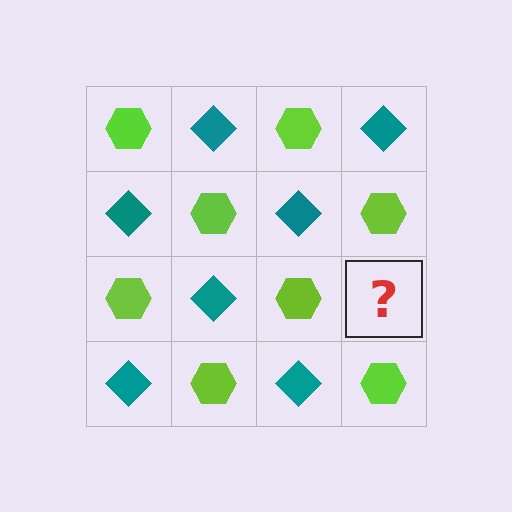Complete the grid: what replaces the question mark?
The question mark should be replaced with a teal diamond.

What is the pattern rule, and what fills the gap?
The rule is that it alternates lime hexagon and teal diamond in a checkerboard pattern. The gap should be filled with a teal diamond.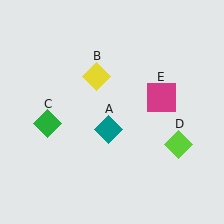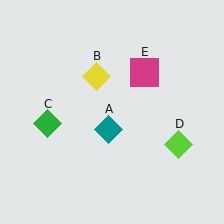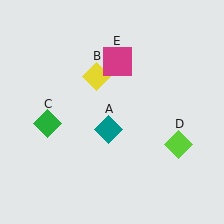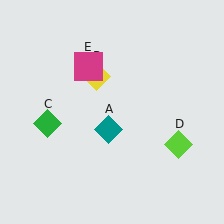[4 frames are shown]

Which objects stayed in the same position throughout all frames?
Teal diamond (object A) and yellow diamond (object B) and green diamond (object C) and lime diamond (object D) remained stationary.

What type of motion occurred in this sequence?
The magenta square (object E) rotated counterclockwise around the center of the scene.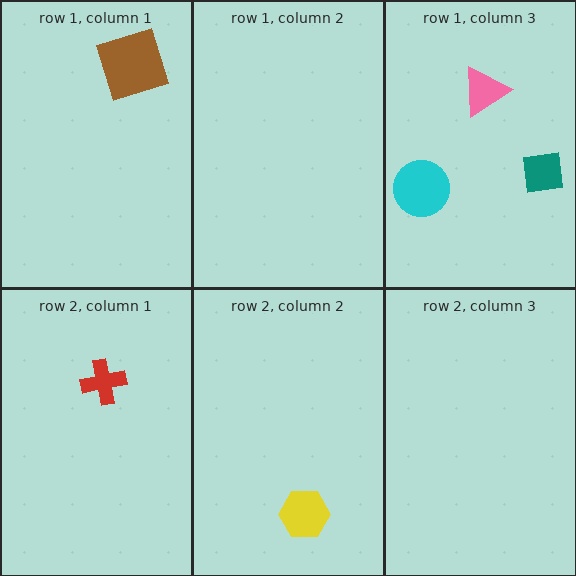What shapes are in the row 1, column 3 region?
The teal square, the cyan circle, the pink triangle.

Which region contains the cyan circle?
The row 1, column 3 region.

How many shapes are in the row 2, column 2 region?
1.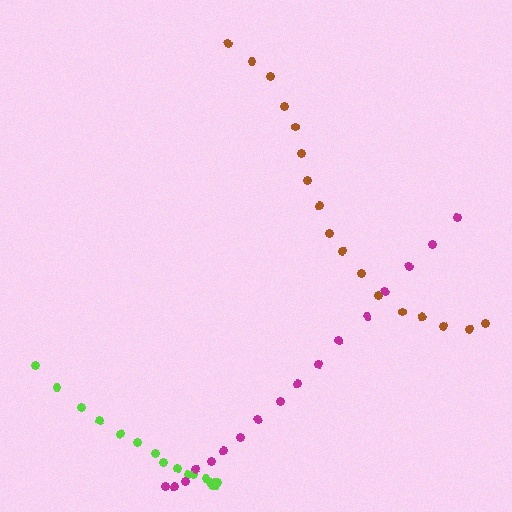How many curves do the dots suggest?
There are 3 distinct paths.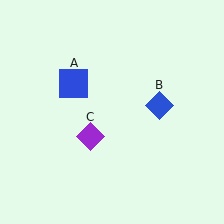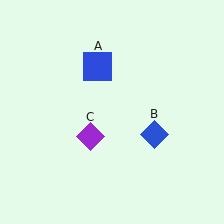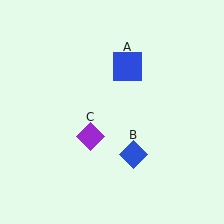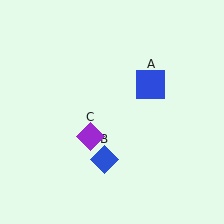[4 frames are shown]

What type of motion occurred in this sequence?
The blue square (object A), blue diamond (object B) rotated clockwise around the center of the scene.